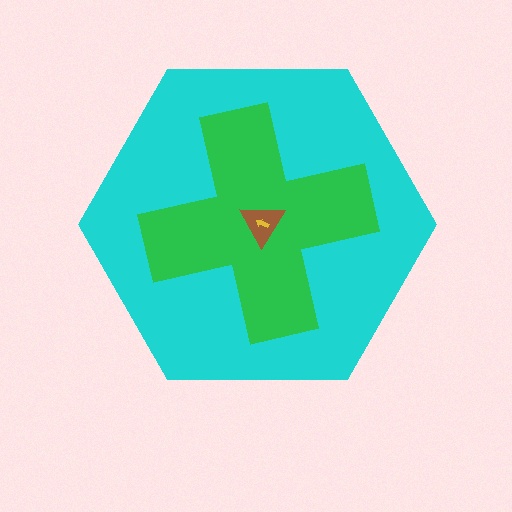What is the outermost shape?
The cyan hexagon.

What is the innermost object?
The yellow arrow.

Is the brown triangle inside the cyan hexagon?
Yes.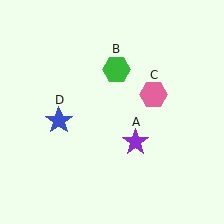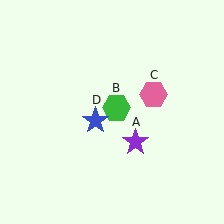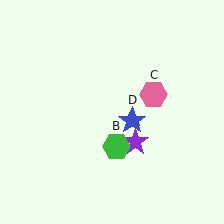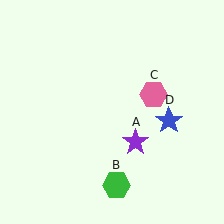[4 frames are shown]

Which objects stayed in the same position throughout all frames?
Purple star (object A) and pink hexagon (object C) remained stationary.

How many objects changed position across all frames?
2 objects changed position: green hexagon (object B), blue star (object D).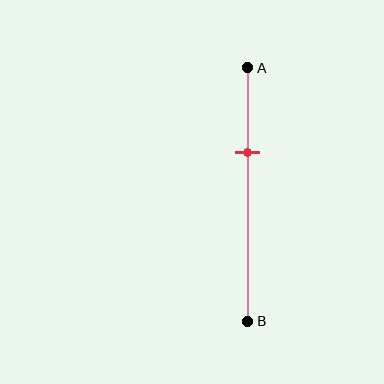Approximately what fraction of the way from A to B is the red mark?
The red mark is approximately 35% of the way from A to B.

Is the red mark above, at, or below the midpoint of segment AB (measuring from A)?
The red mark is above the midpoint of segment AB.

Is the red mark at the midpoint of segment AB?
No, the mark is at about 35% from A, not at the 50% midpoint.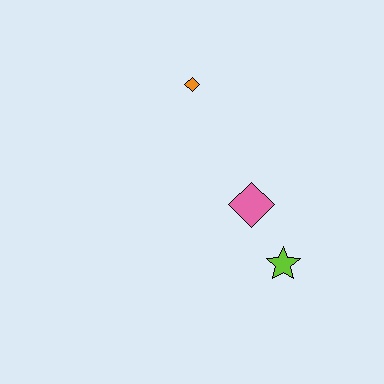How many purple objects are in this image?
There are no purple objects.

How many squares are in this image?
There are no squares.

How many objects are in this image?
There are 3 objects.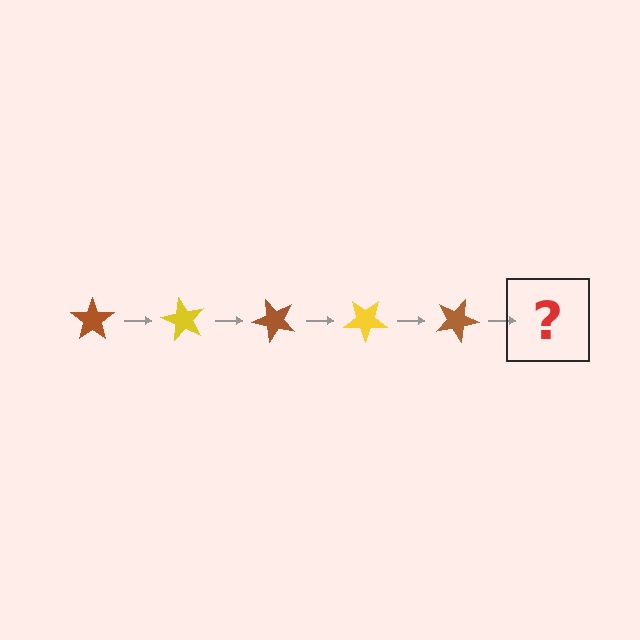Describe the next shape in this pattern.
It should be a yellow star, rotated 300 degrees from the start.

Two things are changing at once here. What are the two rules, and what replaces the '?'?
The two rules are that it rotates 60 degrees each step and the color cycles through brown and yellow. The '?' should be a yellow star, rotated 300 degrees from the start.